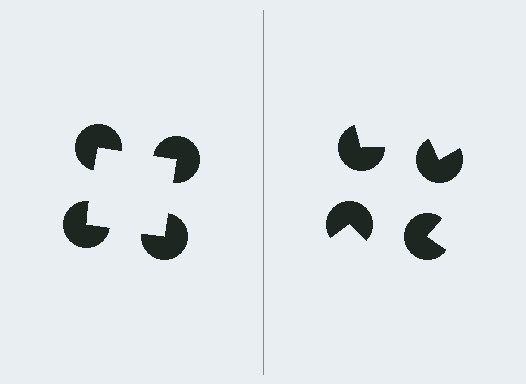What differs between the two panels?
The pac-man discs are positioned identically on both sides; only the wedge orientations differ. On the left they align to a square; on the right they are misaligned.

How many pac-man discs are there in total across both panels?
8 — 4 on each side.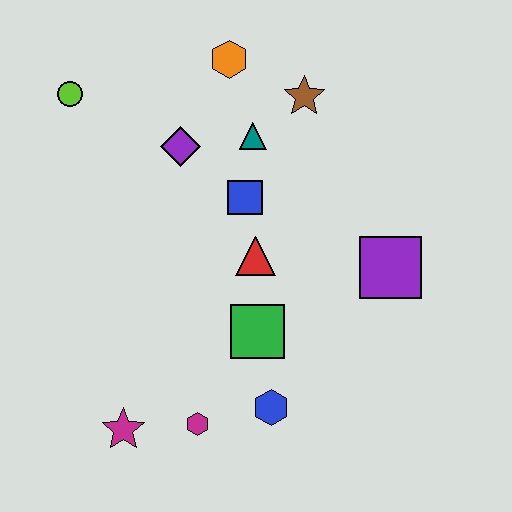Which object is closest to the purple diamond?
The teal triangle is closest to the purple diamond.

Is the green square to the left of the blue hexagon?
Yes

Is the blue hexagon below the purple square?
Yes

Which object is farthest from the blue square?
The magenta star is farthest from the blue square.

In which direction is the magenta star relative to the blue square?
The magenta star is below the blue square.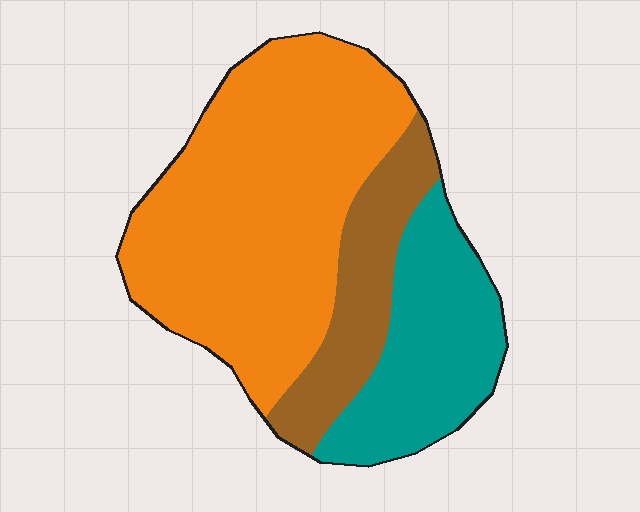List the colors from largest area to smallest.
From largest to smallest: orange, teal, brown.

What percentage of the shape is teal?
Teal takes up less than a quarter of the shape.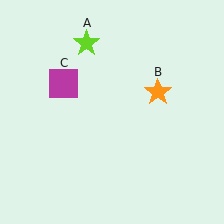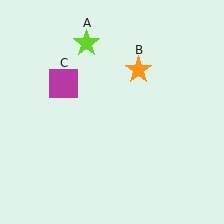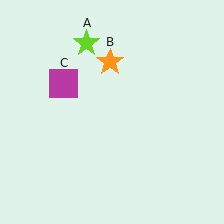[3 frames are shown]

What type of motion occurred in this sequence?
The orange star (object B) rotated counterclockwise around the center of the scene.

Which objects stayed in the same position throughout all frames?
Lime star (object A) and magenta square (object C) remained stationary.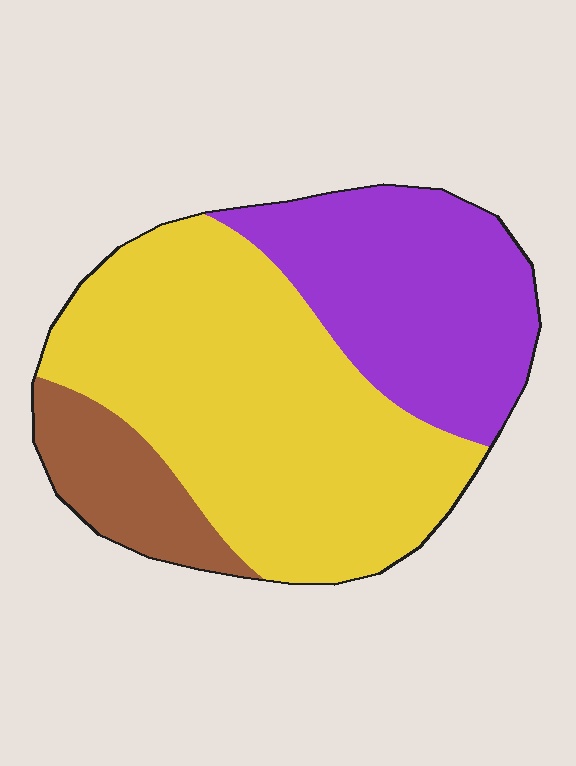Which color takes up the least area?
Brown, at roughly 15%.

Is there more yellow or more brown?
Yellow.